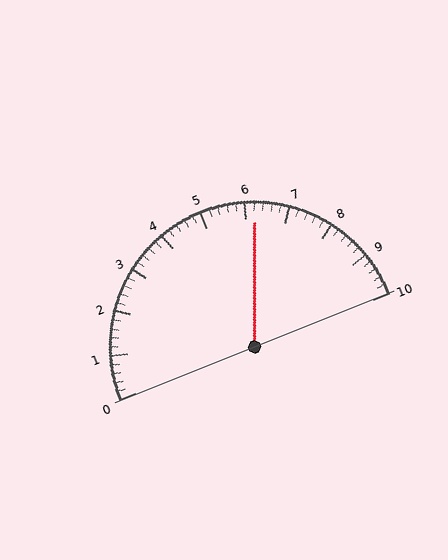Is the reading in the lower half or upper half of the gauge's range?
The reading is in the upper half of the range (0 to 10).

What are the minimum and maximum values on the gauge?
The gauge ranges from 0 to 10.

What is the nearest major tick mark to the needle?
The nearest major tick mark is 6.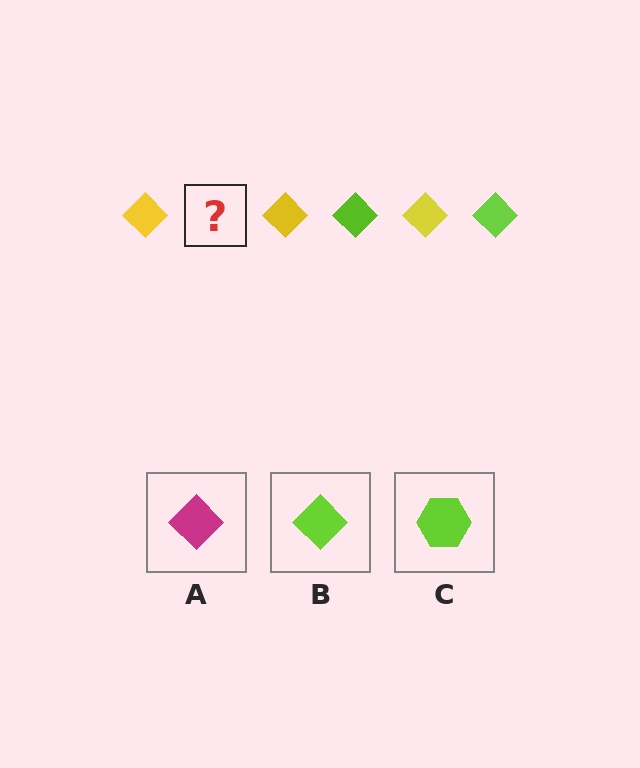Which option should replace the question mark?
Option B.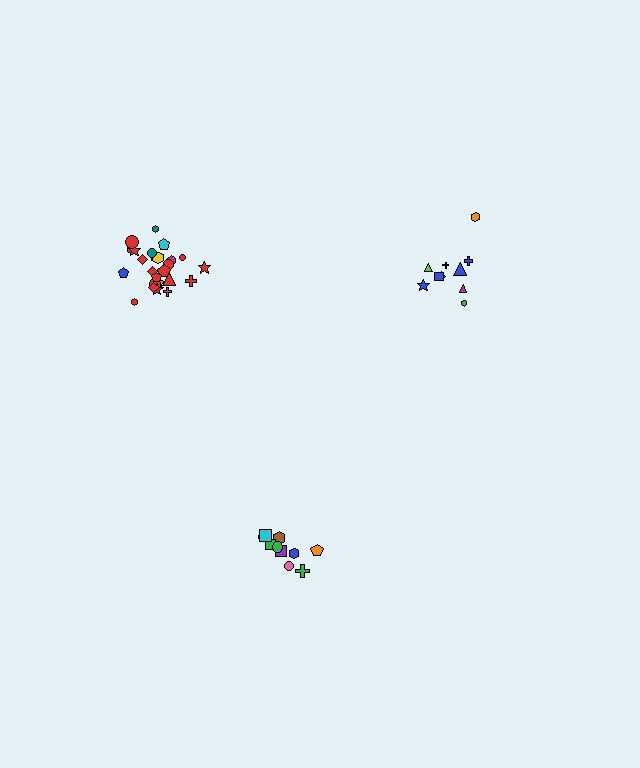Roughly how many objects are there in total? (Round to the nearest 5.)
Roughly 45 objects in total.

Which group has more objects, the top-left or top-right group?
The top-left group.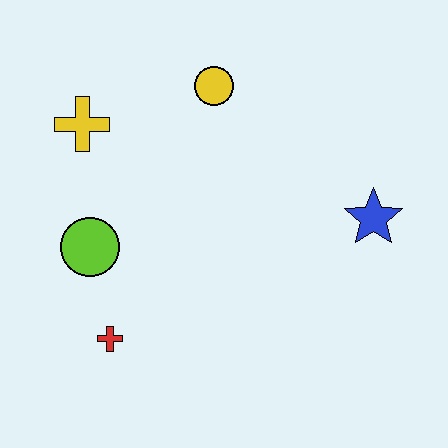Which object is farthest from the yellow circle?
The red cross is farthest from the yellow circle.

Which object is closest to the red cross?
The lime circle is closest to the red cross.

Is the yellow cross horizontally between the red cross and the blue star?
No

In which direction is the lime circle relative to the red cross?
The lime circle is above the red cross.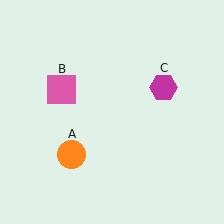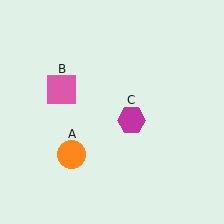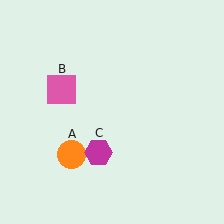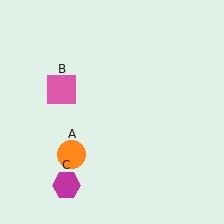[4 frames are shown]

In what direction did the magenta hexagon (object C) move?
The magenta hexagon (object C) moved down and to the left.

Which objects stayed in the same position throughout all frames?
Orange circle (object A) and pink square (object B) remained stationary.